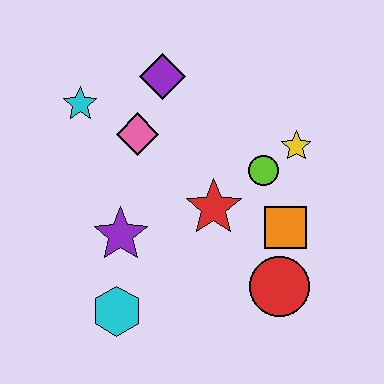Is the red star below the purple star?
No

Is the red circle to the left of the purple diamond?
No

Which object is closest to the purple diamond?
The pink diamond is closest to the purple diamond.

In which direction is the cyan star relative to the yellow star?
The cyan star is to the left of the yellow star.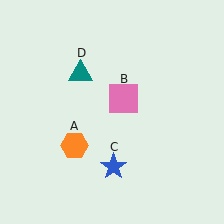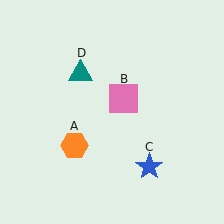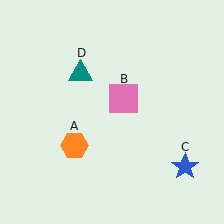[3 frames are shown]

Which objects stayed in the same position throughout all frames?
Orange hexagon (object A) and pink square (object B) and teal triangle (object D) remained stationary.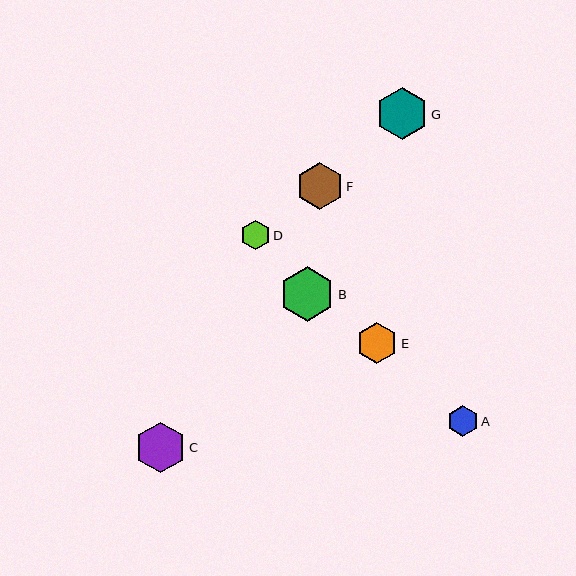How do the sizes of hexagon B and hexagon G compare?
Hexagon B and hexagon G are approximately the same size.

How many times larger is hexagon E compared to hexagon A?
Hexagon E is approximately 1.3 times the size of hexagon A.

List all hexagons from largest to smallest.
From largest to smallest: B, G, C, F, E, A, D.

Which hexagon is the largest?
Hexagon B is the largest with a size of approximately 55 pixels.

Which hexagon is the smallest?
Hexagon D is the smallest with a size of approximately 29 pixels.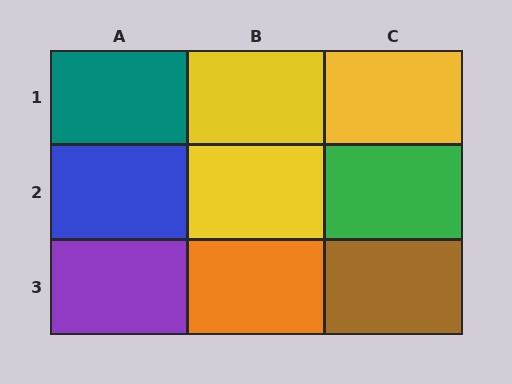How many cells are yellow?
3 cells are yellow.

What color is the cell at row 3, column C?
Brown.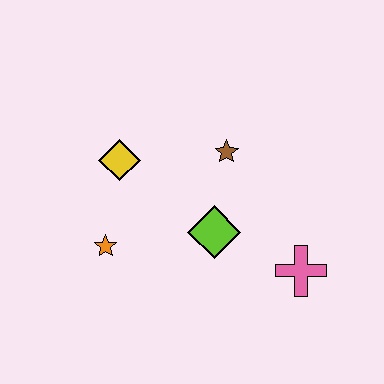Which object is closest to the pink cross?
The lime diamond is closest to the pink cross.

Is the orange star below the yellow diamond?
Yes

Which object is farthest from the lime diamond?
The yellow diamond is farthest from the lime diamond.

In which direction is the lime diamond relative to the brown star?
The lime diamond is below the brown star.